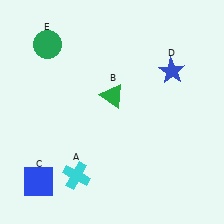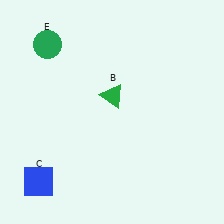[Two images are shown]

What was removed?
The blue star (D), the cyan cross (A) were removed in Image 2.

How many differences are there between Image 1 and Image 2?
There are 2 differences between the two images.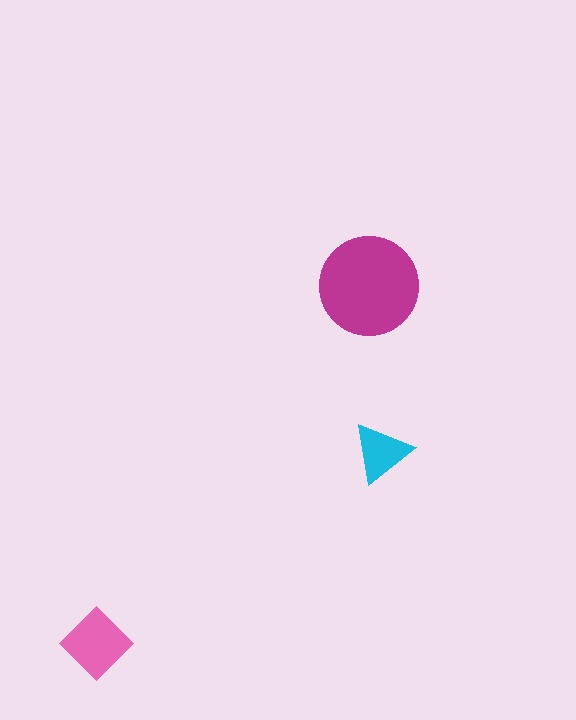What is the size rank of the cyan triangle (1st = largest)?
3rd.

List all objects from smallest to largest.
The cyan triangle, the pink diamond, the magenta circle.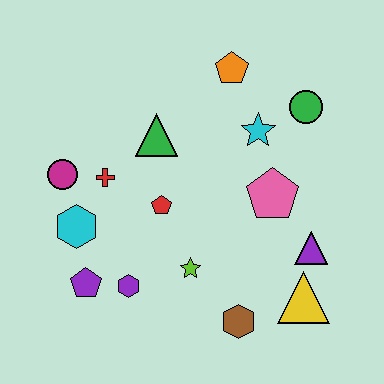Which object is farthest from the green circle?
The purple pentagon is farthest from the green circle.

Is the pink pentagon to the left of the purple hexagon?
No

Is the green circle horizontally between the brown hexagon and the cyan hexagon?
No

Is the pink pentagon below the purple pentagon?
No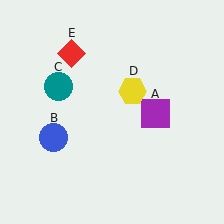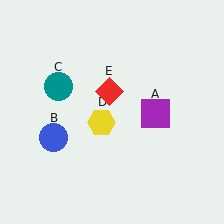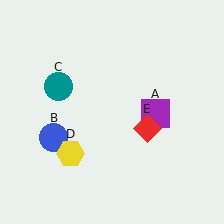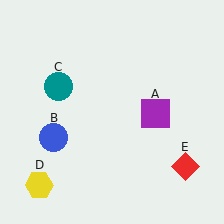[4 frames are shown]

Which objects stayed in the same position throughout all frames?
Purple square (object A) and blue circle (object B) and teal circle (object C) remained stationary.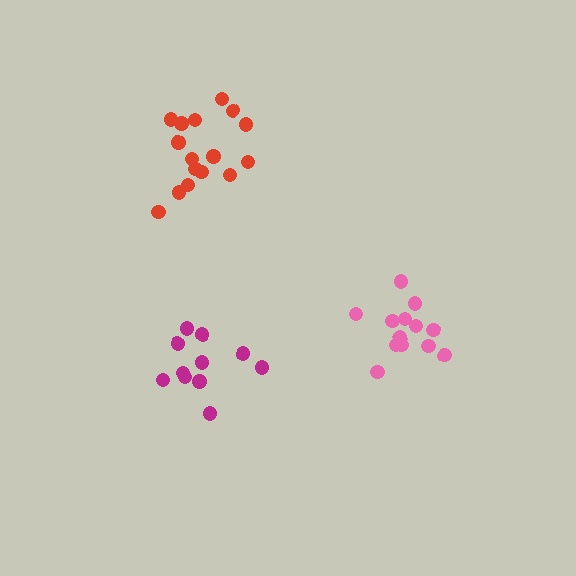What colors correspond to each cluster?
The clusters are colored: magenta, pink, red.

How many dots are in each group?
Group 1: 11 dots, Group 2: 14 dots, Group 3: 16 dots (41 total).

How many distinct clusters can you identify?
There are 3 distinct clusters.